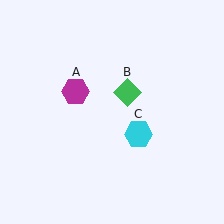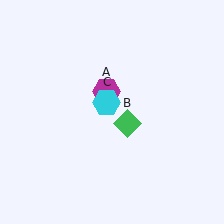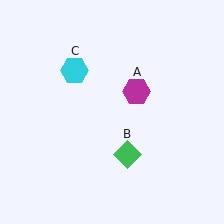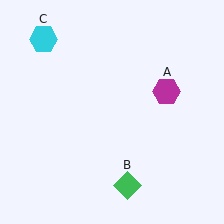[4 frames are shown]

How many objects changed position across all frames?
3 objects changed position: magenta hexagon (object A), green diamond (object B), cyan hexagon (object C).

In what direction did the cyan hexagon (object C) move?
The cyan hexagon (object C) moved up and to the left.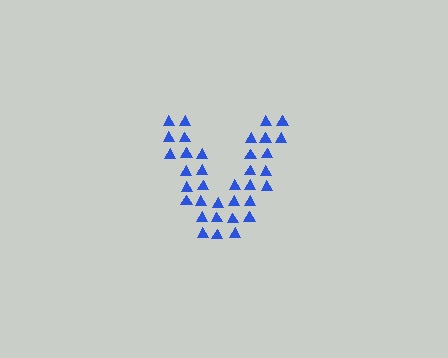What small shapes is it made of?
It is made of small triangles.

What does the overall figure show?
The overall figure shows the letter V.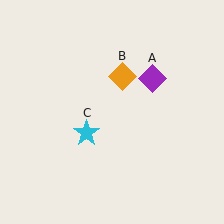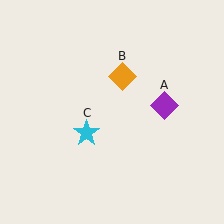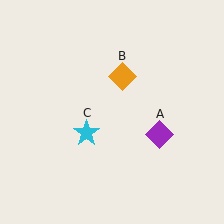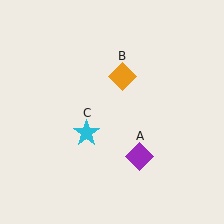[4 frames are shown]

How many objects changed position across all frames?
1 object changed position: purple diamond (object A).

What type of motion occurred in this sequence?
The purple diamond (object A) rotated clockwise around the center of the scene.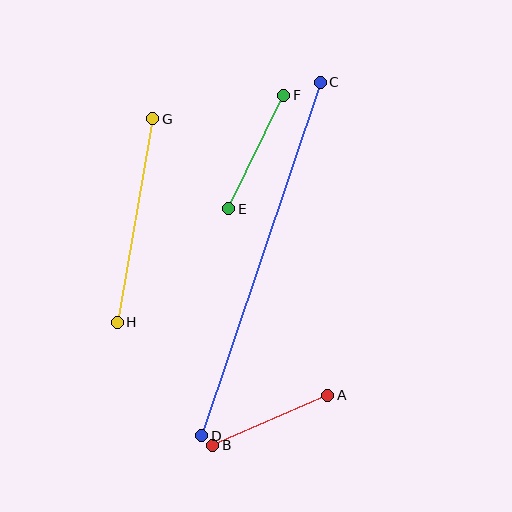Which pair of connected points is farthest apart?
Points C and D are farthest apart.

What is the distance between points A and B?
The distance is approximately 125 pixels.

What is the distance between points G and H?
The distance is approximately 207 pixels.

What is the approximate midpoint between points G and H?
The midpoint is at approximately (135, 220) pixels.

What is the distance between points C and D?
The distance is approximately 373 pixels.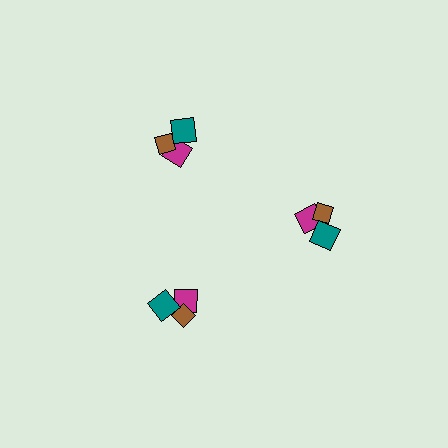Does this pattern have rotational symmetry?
Yes, this pattern has 3-fold rotational symmetry. It looks the same after rotating 120 degrees around the center.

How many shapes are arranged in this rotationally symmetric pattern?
There are 9 shapes, arranged in 3 groups of 3.